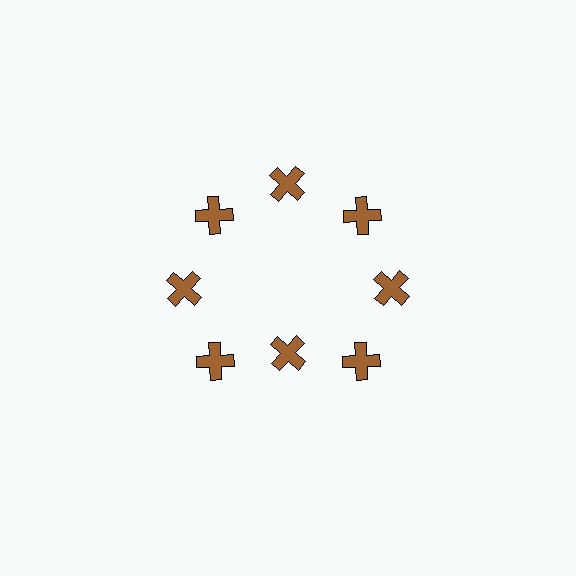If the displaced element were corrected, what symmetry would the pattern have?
It would have 8-fold rotational symmetry — the pattern would map onto itself every 45 degrees.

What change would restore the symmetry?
The symmetry would be restored by moving it outward, back onto the ring so that all 8 crosses sit at equal angles and equal distance from the center.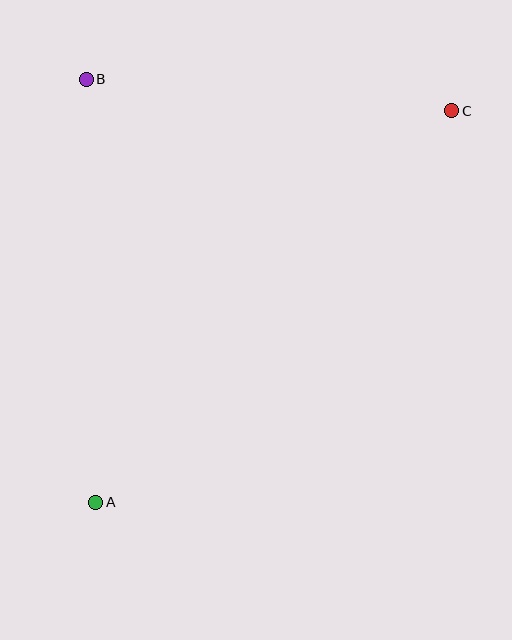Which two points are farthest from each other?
Points A and C are farthest from each other.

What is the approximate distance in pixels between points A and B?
The distance between A and B is approximately 423 pixels.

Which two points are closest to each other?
Points B and C are closest to each other.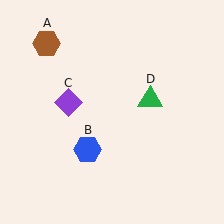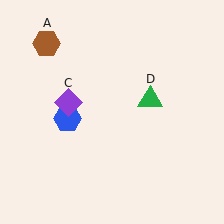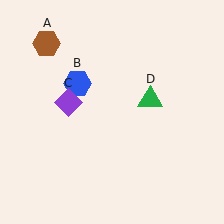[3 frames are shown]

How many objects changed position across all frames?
1 object changed position: blue hexagon (object B).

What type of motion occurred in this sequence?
The blue hexagon (object B) rotated clockwise around the center of the scene.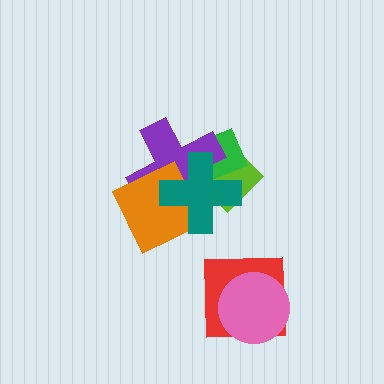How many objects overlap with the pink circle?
1 object overlaps with the pink circle.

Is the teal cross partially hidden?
No, no other shape covers it.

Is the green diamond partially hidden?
Yes, it is partially covered by another shape.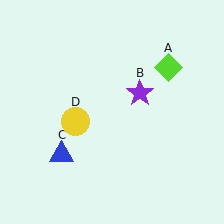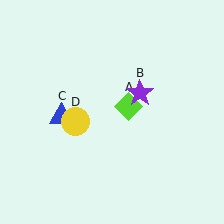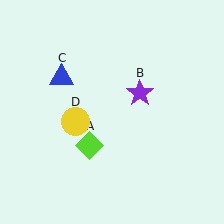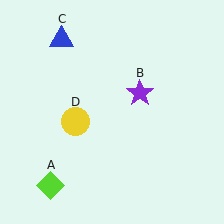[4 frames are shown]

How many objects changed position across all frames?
2 objects changed position: lime diamond (object A), blue triangle (object C).